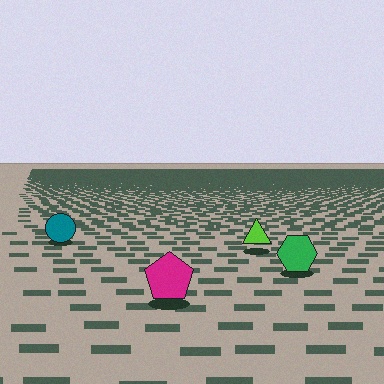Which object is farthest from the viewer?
The teal circle is farthest from the viewer. It appears smaller and the ground texture around it is denser.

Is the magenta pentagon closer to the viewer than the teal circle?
Yes. The magenta pentagon is closer — you can tell from the texture gradient: the ground texture is coarser near it.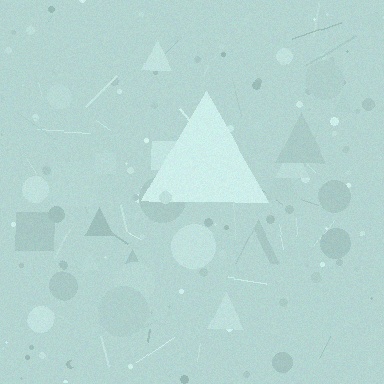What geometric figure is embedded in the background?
A triangle is embedded in the background.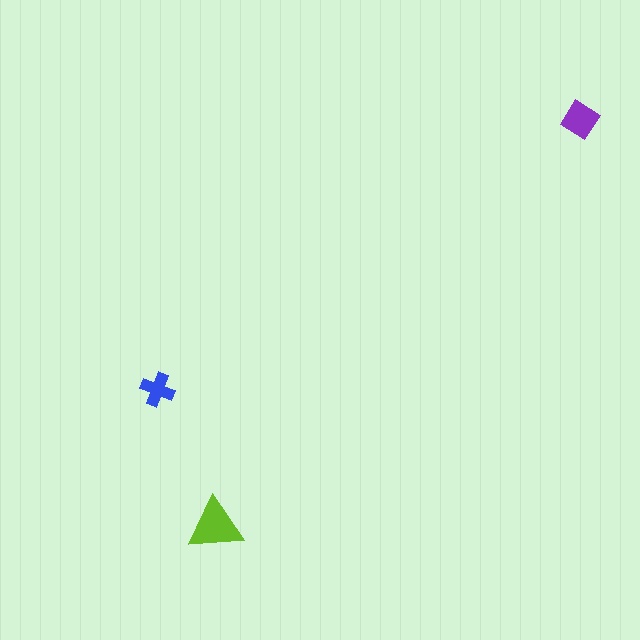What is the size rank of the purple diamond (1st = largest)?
2nd.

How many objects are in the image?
There are 3 objects in the image.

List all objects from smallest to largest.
The blue cross, the purple diamond, the lime triangle.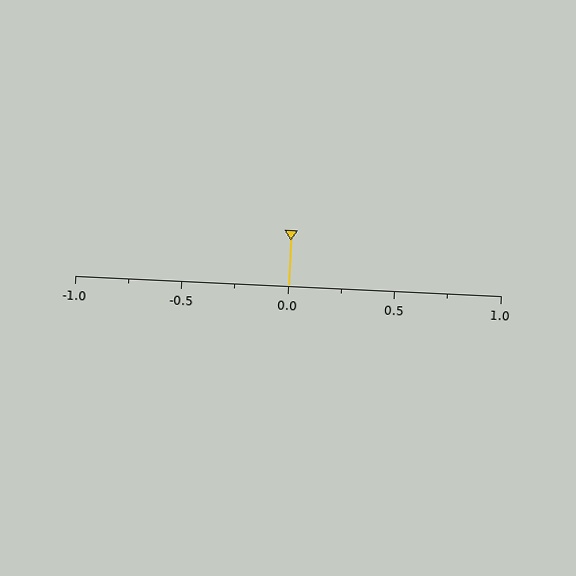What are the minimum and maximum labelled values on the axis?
The axis runs from -1.0 to 1.0.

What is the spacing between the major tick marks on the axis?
The major ticks are spaced 0.5 apart.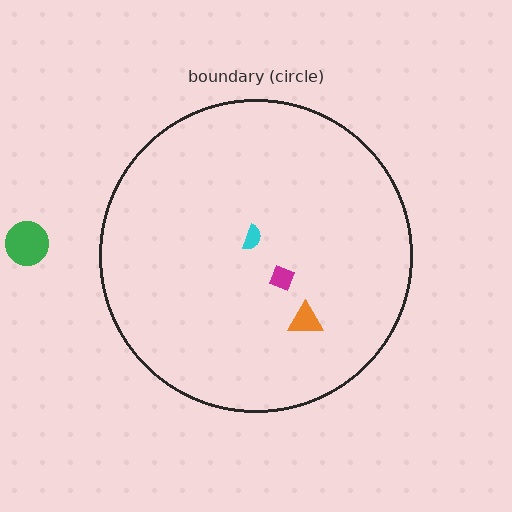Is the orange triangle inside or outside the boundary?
Inside.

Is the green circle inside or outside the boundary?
Outside.